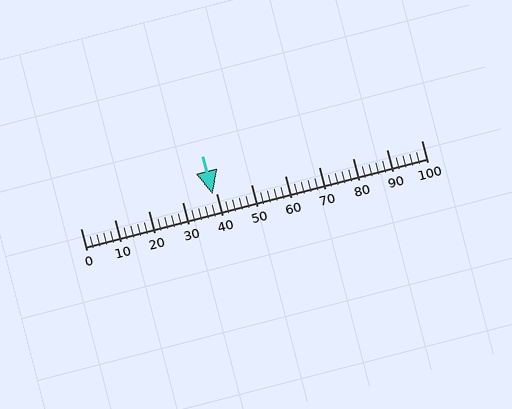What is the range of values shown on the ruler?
The ruler shows values from 0 to 100.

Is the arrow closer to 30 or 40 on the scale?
The arrow is closer to 40.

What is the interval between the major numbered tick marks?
The major tick marks are spaced 10 units apart.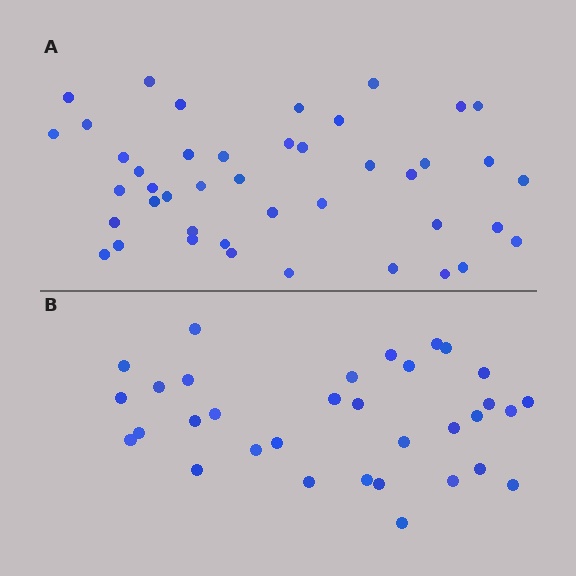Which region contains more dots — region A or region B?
Region A (the top region) has more dots.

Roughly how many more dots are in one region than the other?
Region A has roughly 10 or so more dots than region B.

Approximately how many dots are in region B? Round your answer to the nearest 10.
About 30 dots. (The exact count is 33, which rounds to 30.)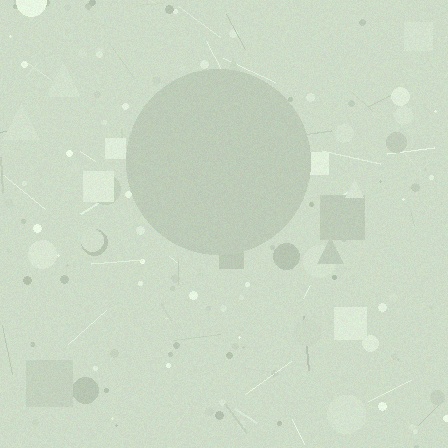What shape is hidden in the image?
A circle is hidden in the image.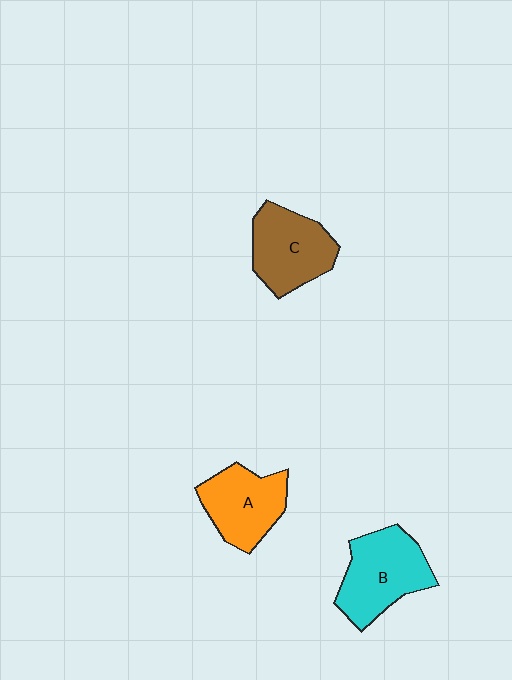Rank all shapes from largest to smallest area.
From largest to smallest: B (cyan), C (brown), A (orange).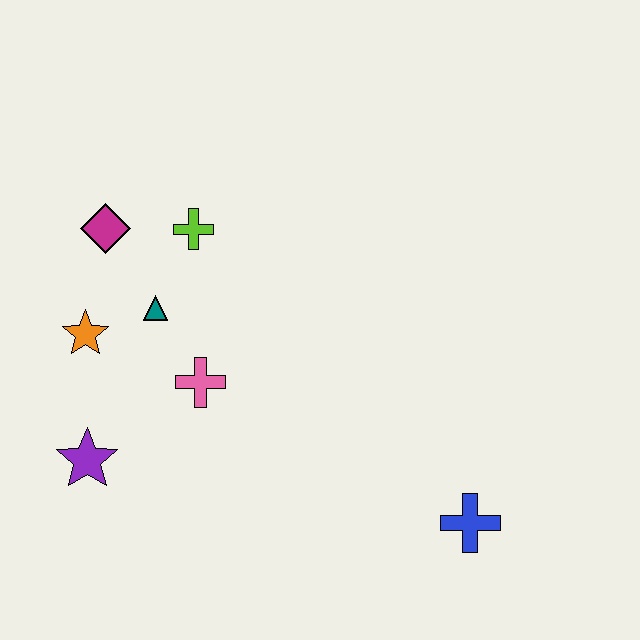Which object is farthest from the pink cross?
The blue cross is farthest from the pink cross.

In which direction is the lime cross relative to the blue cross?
The lime cross is above the blue cross.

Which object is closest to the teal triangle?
The orange star is closest to the teal triangle.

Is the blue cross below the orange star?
Yes